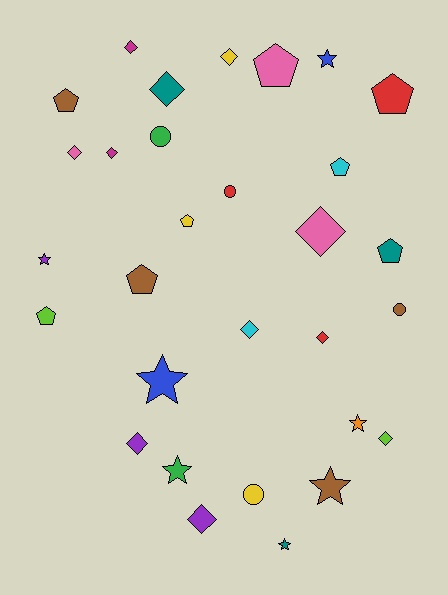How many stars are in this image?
There are 7 stars.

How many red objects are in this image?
There are 3 red objects.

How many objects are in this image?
There are 30 objects.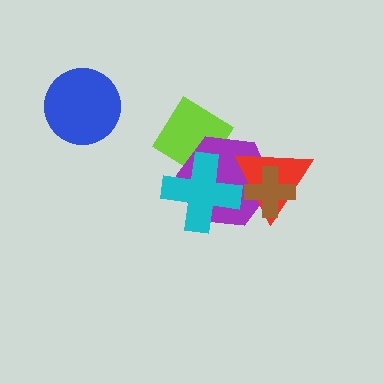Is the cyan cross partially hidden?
Yes, it is partially covered by another shape.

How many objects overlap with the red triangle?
3 objects overlap with the red triangle.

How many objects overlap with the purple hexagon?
4 objects overlap with the purple hexagon.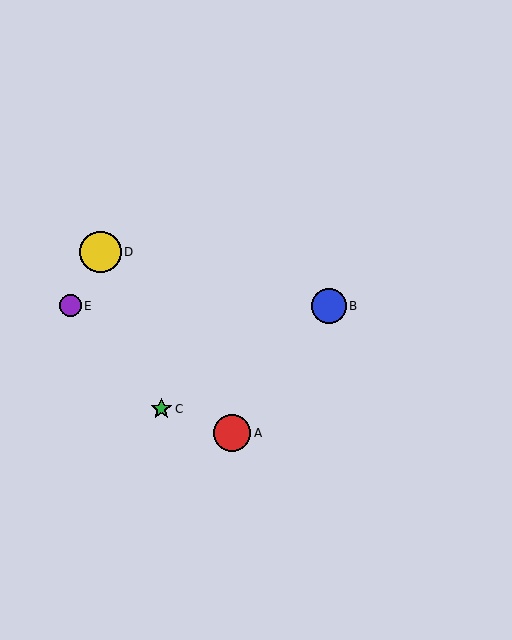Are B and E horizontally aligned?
Yes, both are at y≈306.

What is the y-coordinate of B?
Object B is at y≈306.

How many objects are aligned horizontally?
2 objects (B, E) are aligned horizontally.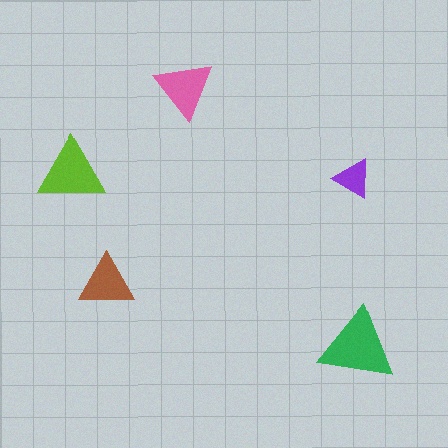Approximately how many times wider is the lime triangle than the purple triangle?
About 1.5 times wider.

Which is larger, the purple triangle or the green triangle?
The green one.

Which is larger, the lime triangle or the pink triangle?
The lime one.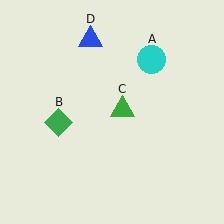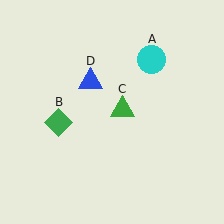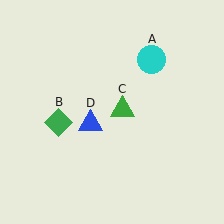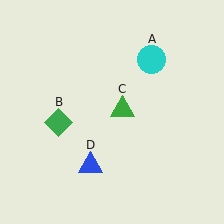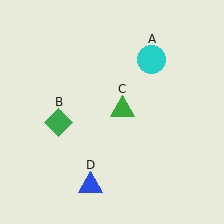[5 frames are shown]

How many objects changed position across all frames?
1 object changed position: blue triangle (object D).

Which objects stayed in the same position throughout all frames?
Cyan circle (object A) and green diamond (object B) and green triangle (object C) remained stationary.